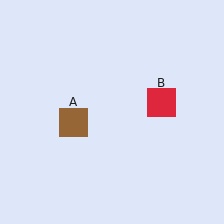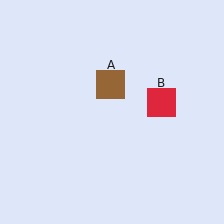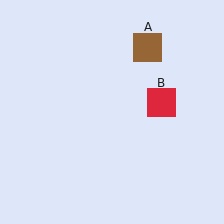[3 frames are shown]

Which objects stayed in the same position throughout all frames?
Red square (object B) remained stationary.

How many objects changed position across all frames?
1 object changed position: brown square (object A).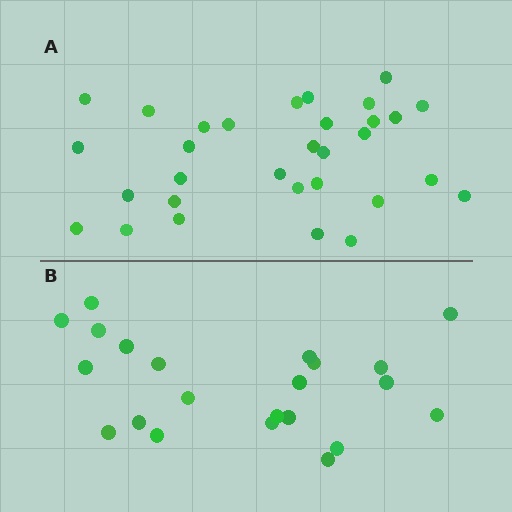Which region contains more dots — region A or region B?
Region A (the top region) has more dots.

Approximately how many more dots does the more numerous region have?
Region A has roughly 8 or so more dots than region B.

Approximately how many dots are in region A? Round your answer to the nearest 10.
About 30 dots. (The exact count is 31, which rounds to 30.)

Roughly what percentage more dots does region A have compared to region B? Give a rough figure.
About 40% more.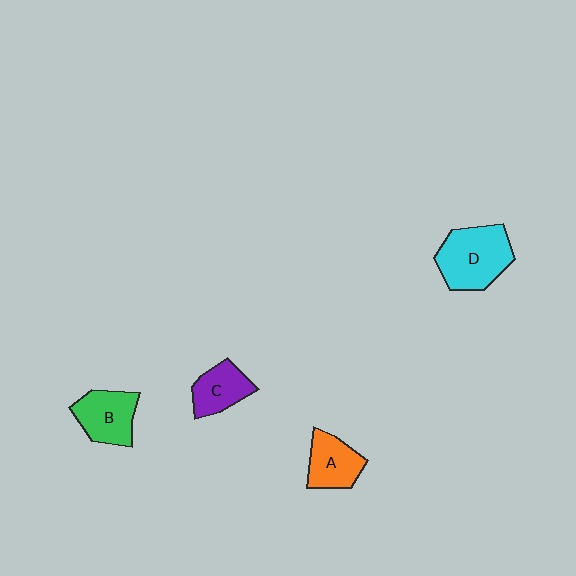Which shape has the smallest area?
Shape C (purple).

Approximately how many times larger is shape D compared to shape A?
Approximately 1.6 times.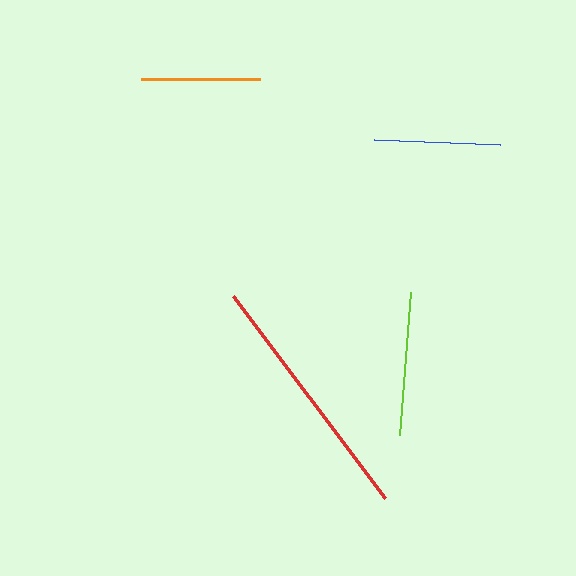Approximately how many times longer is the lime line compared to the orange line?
The lime line is approximately 1.2 times the length of the orange line.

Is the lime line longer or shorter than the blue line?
The lime line is longer than the blue line.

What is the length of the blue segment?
The blue segment is approximately 126 pixels long.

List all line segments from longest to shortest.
From longest to shortest: red, lime, blue, orange.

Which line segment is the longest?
The red line is the longest at approximately 253 pixels.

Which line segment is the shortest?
The orange line is the shortest at approximately 119 pixels.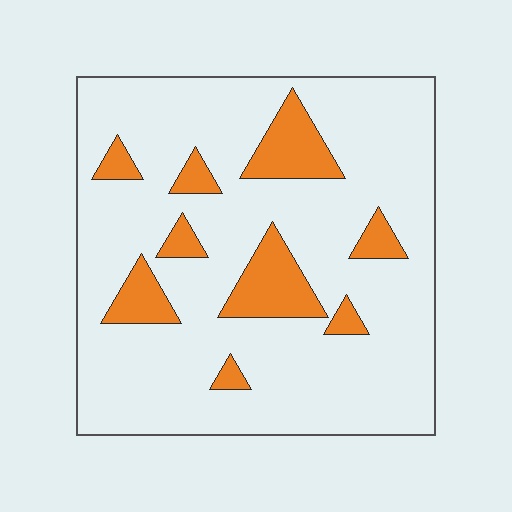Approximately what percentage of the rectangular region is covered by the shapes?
Approximately 15%.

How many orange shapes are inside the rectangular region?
9.